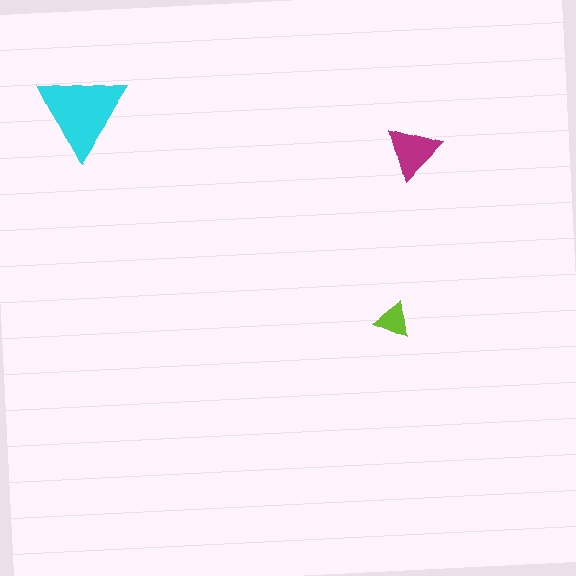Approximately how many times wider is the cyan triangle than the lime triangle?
About 2.5 times wider.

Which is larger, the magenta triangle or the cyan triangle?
The cyan one.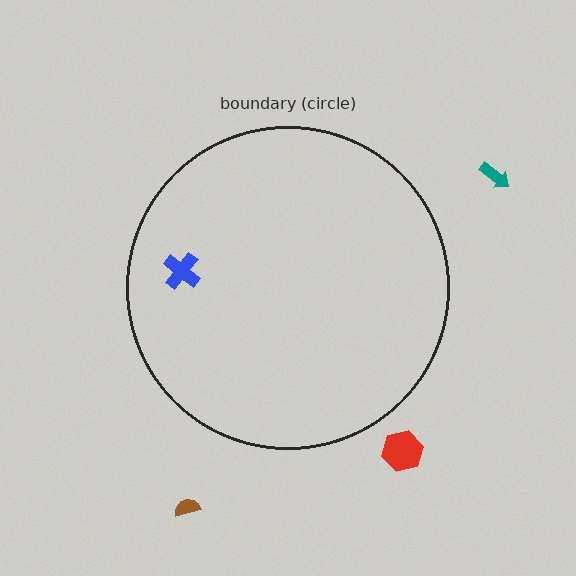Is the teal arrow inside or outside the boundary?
Outside.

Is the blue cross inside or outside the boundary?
Inside.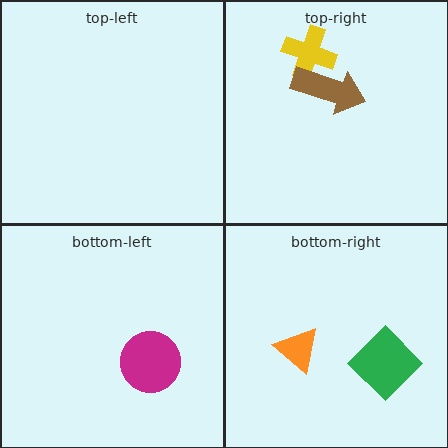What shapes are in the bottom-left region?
The magenta circle.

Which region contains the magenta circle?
The bottom-left region.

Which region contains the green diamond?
The bottom-right region.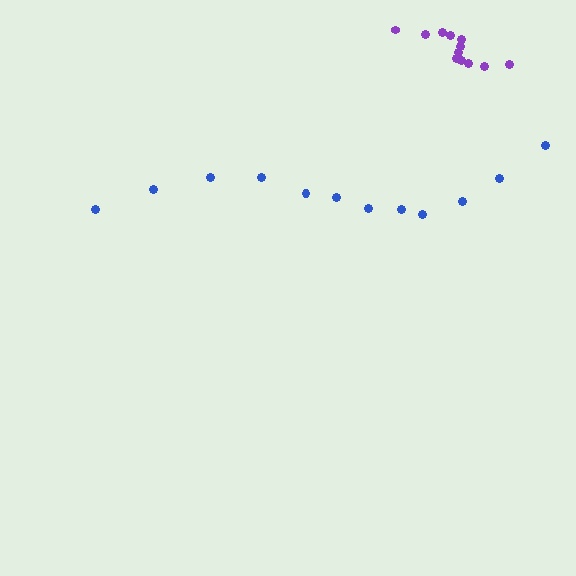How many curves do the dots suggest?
There are 2 distinct paths.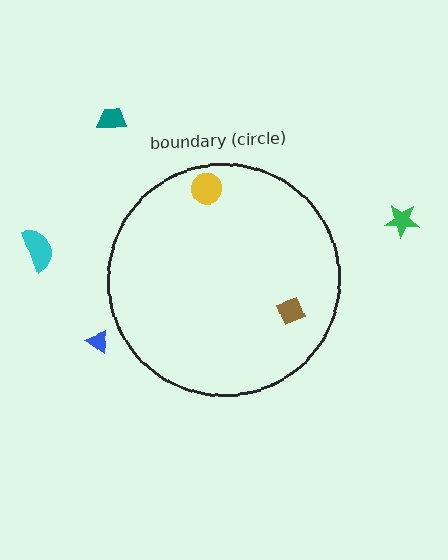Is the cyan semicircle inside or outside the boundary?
Outside.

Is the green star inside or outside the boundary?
Outside.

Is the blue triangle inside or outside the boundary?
Outside.